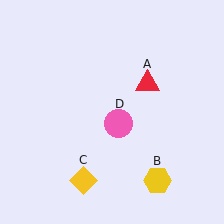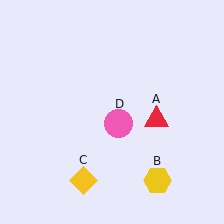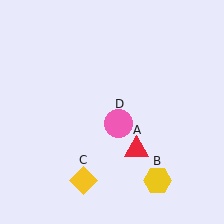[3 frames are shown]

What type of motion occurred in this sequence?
The red triangle (object A) rotated clockwise around the center of the scene.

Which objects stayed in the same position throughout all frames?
Yellow hexagon (object B) and yellow diamond (object C) and pink circle (object D) remained stationary.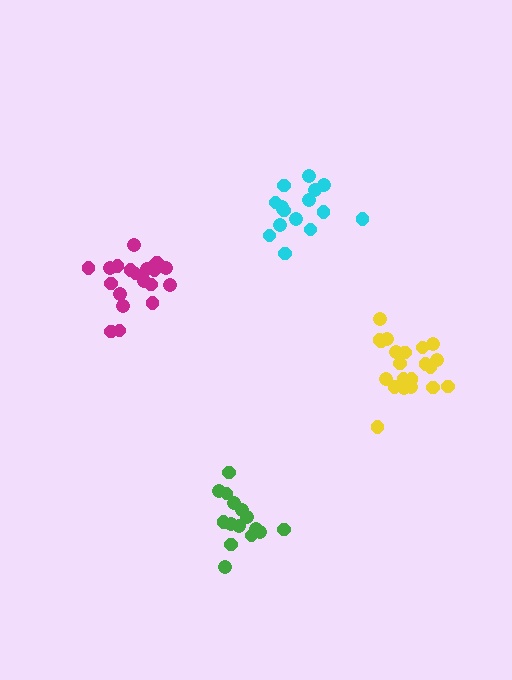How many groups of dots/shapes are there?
There are 4 groups.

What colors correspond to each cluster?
The clusters are colored: magenta, cyan, yellow, green.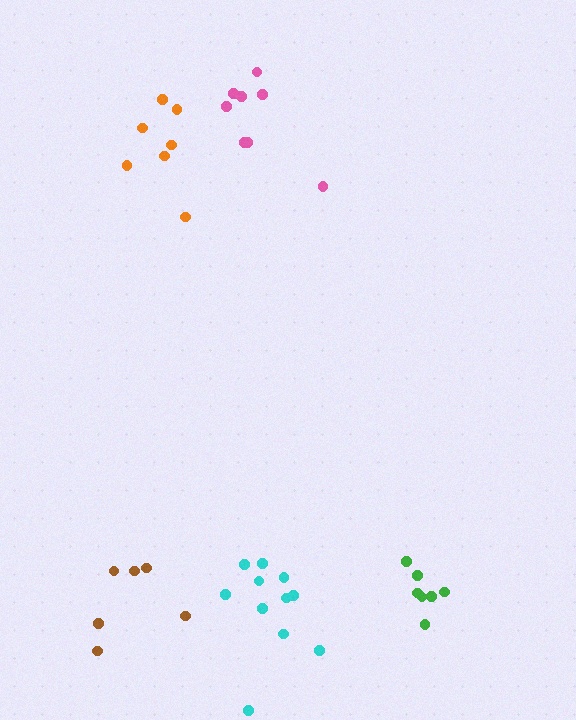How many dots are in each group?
Group 1: 7 dots, Group 2: 7 dots, Group 3: 6 dots, Group 4: 8 dots, Group 5: 11 dots (39 total).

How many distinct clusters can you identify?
There are 5 distinct clusters.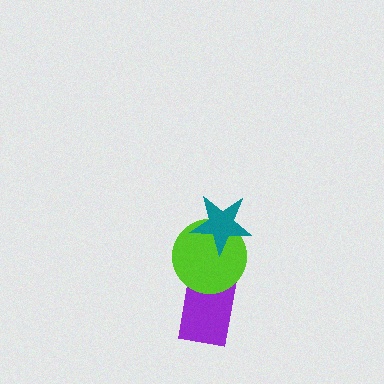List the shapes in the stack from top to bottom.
From top to bottom: the teal star, the lime circle, the purple rectangle.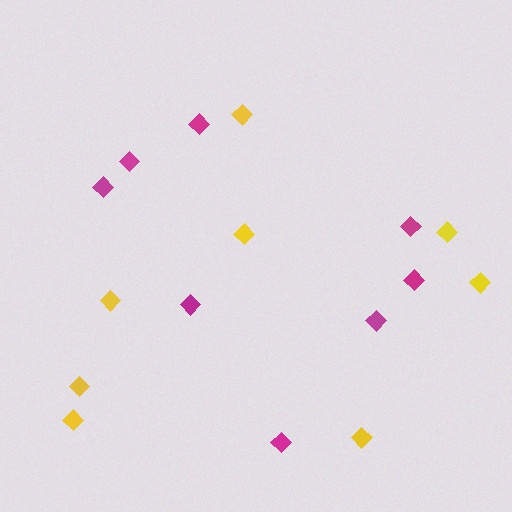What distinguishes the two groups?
There are 2 groups: one group of magenta diamonds (8) and one group of yellow diamonds (8).